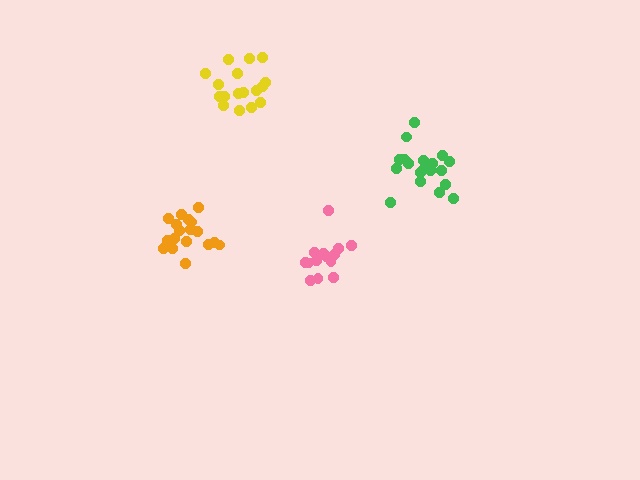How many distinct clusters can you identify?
There are 4 distinct clusters.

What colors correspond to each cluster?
The clusters are colored: yellow, pink, orange, green.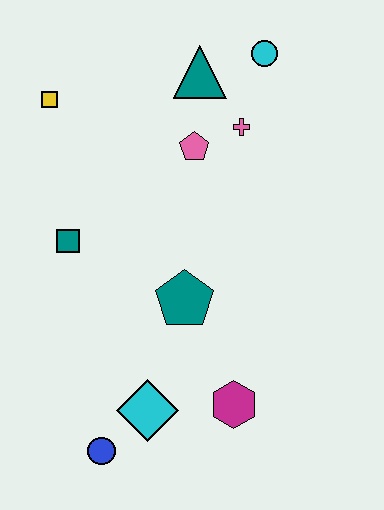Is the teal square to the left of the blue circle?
Yes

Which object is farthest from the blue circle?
The cyan circle is farthest from the blue circle.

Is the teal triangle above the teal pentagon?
Yes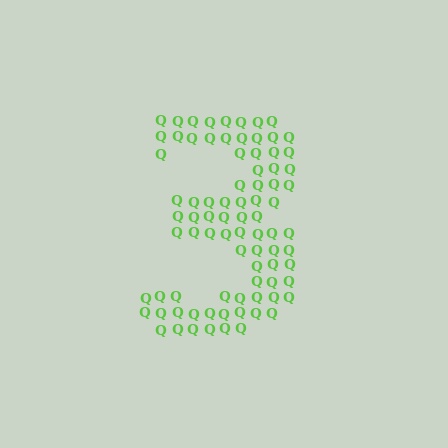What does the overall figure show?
The overall figure shows the digit 3.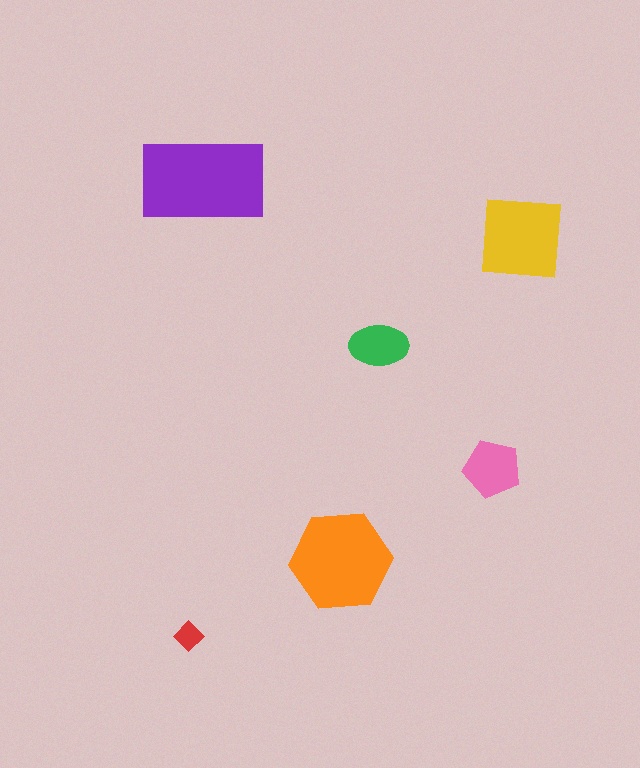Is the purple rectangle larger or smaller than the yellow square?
Larger.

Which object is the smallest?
The red diamond.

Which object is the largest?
The purple rectangle.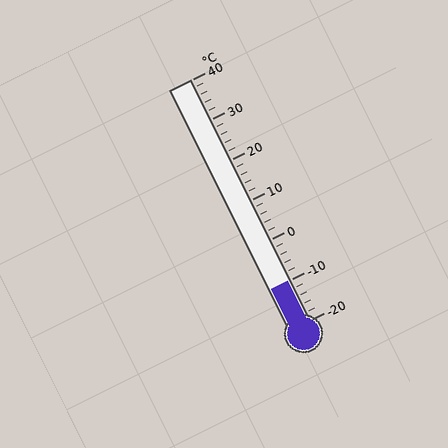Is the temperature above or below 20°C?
The temperature is below 20°C.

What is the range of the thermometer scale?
The thermometer scale ranges from -20°C to 40°C.